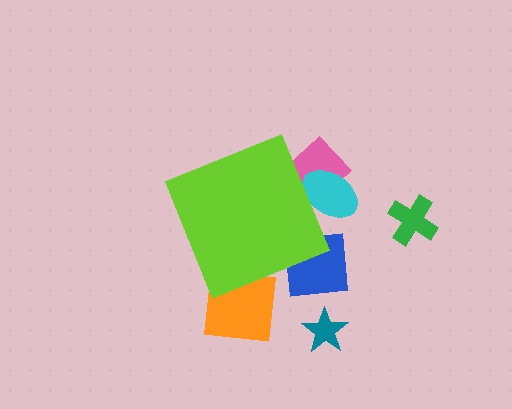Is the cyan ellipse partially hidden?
Yes, the cyan ellipse is partially hidden behind the lime diamond.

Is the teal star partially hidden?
No, the teal star is fully visible.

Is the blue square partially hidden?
Yes, the blue square is partially hidden behind the lime diamond.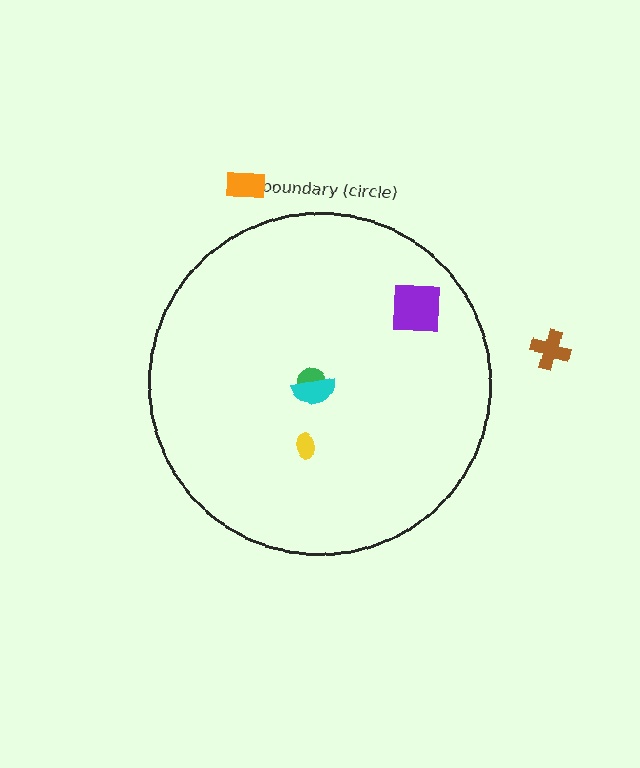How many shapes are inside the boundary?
4 inside, 2 outside.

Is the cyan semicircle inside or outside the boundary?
Inside.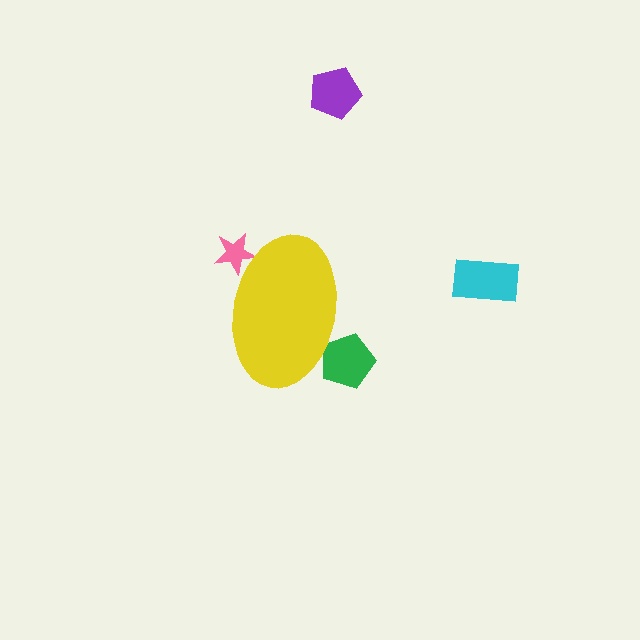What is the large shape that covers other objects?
A yellow ellipse.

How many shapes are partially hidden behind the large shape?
2 shapes are partially hidden.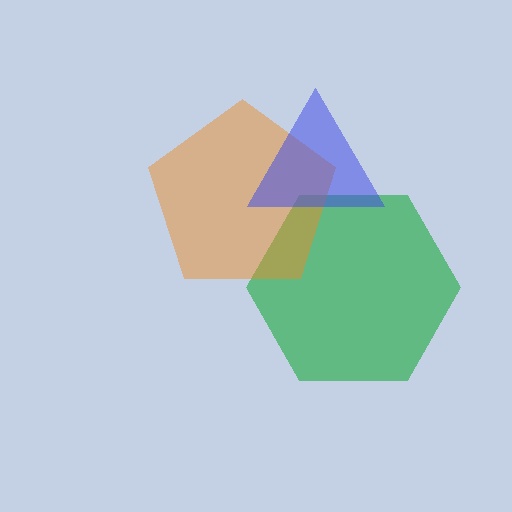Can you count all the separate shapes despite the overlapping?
Yes, there are 3 separate shapes.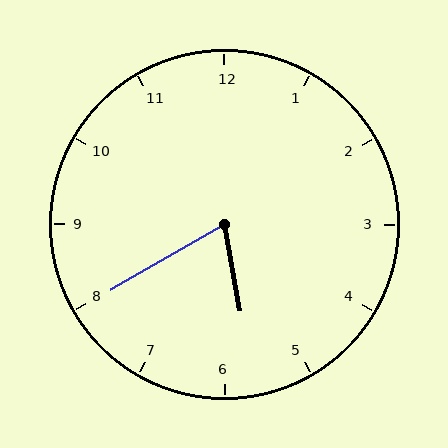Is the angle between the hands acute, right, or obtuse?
It is acute.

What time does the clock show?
5:40.